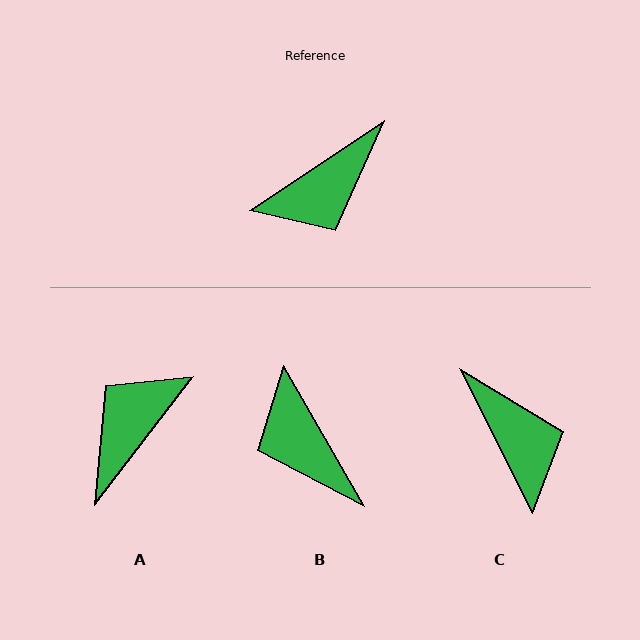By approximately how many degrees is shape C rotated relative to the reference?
Approximately 83 degrees counter-clockwise.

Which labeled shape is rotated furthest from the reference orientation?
A, about 161 degrees away.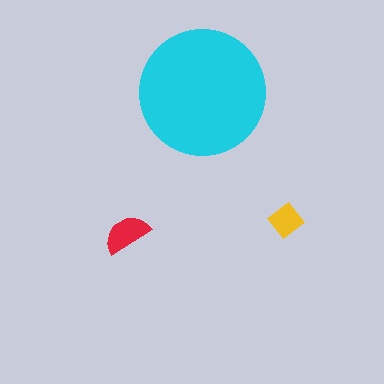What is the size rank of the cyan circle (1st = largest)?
1st.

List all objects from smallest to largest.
The yellow diamond, the red semicircle, the cyan circle.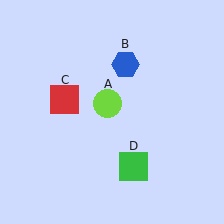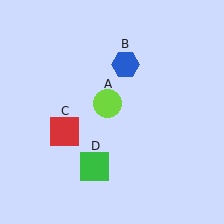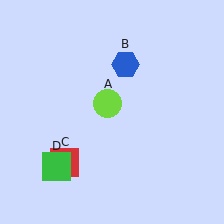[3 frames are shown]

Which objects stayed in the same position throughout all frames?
Lime circle (object A) and blue hexagon (object B) remained stationary.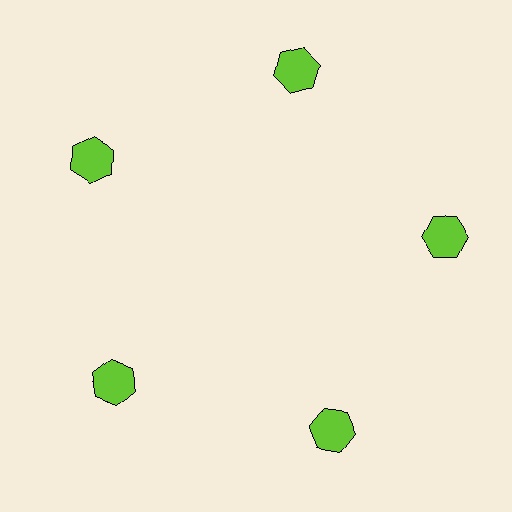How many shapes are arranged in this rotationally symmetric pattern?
There are 5 shapes, arranged in 5 groups of 1.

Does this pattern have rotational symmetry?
Yes, this pattern has 5-fold rotational symmetry. It looks the same after rotating 72 degrees around the center.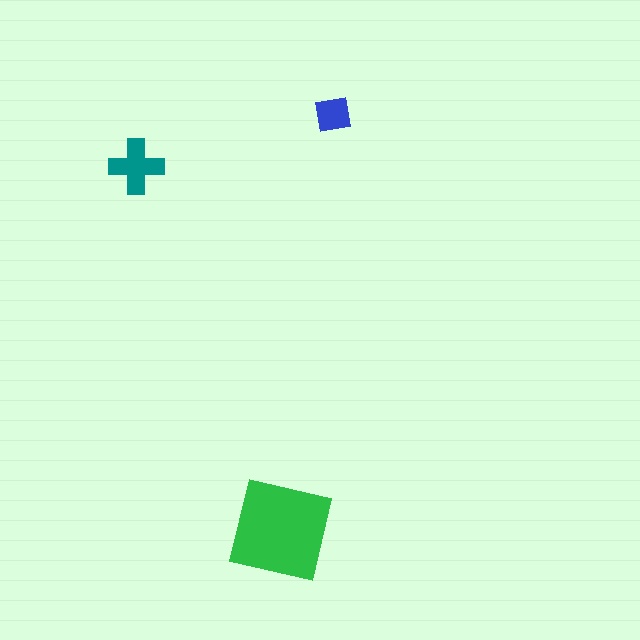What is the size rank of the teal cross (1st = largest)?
2nd.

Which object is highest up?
The blue square is topmost.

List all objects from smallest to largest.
The blue square, the teal cross, the green square.